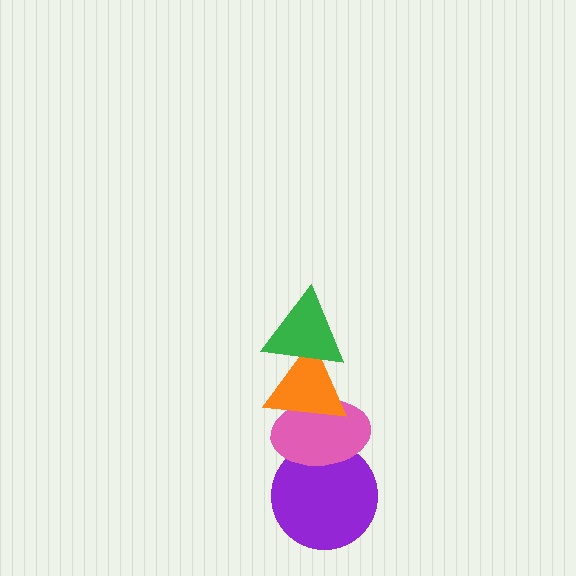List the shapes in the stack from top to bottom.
From top to bottom: the green triangle, the orange triangle, the pink ellipse, the purple circle.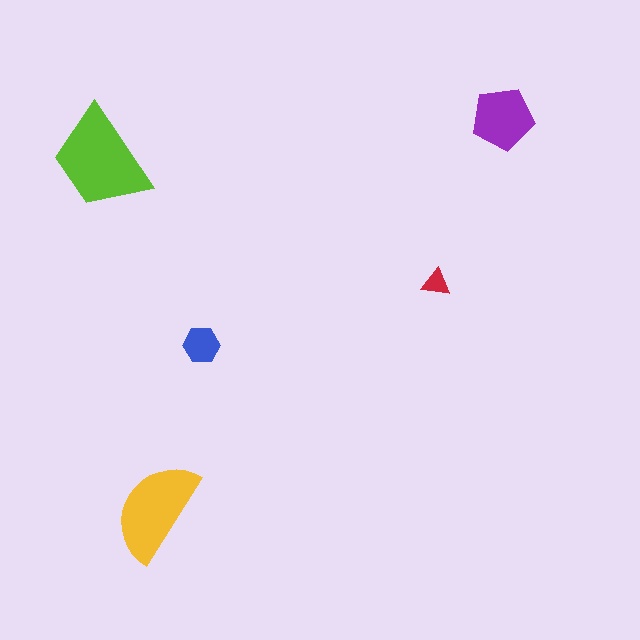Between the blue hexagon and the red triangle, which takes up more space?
The blue hexagon.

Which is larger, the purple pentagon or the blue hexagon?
The purple pentagon.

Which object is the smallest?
The red triangle.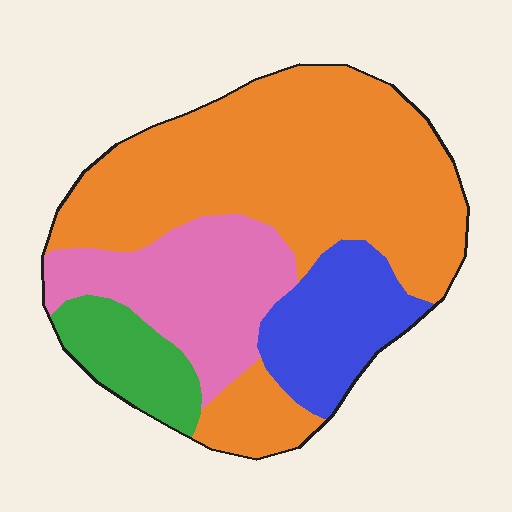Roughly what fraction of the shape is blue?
Blue takes up about one sixth (1/6) of the shape.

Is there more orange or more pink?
Orange.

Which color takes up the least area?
Green, at roughly 10%.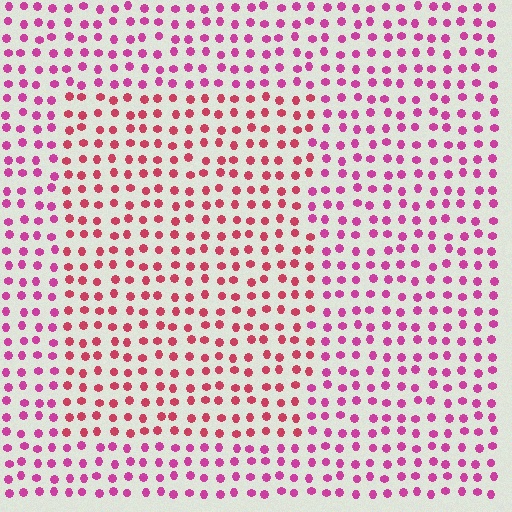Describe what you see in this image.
The image is filled with small magenta elements in a uniform arrangement. A rectangle-shaped region is visible where the elements are tinted to a slightly different hue, forming a subtle color boundary.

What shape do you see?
I see a rectangle.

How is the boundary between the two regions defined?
The boundary is defined purely by a slight shift in hue (about 28 degrees). Spacing, size, and orientation are identical on both sides.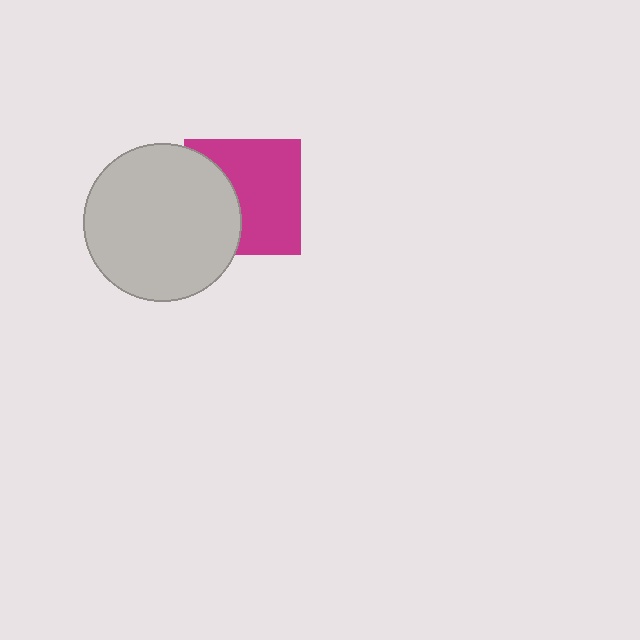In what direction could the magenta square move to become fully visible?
The magenta square could move right. That would shift it out from behind the light gray circle entirely.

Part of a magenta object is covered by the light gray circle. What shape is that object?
It is a square.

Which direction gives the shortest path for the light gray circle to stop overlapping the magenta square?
Moving left gives the shortest separation.